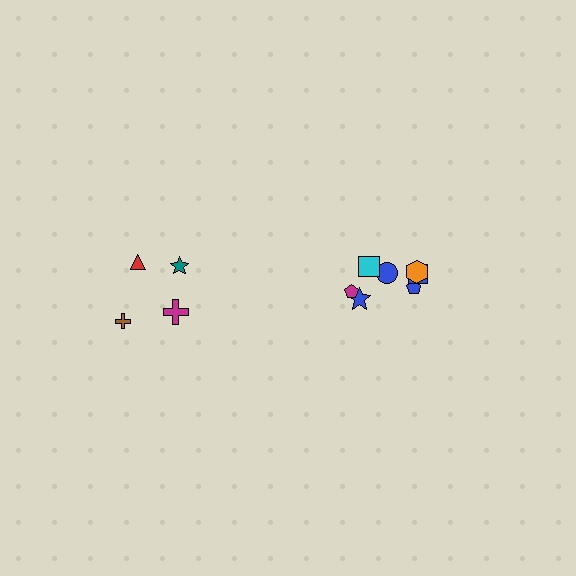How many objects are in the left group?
There are 4 objects.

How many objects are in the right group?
There are 7 objects.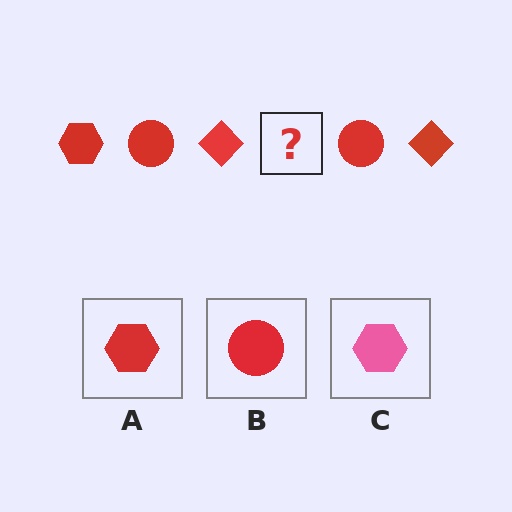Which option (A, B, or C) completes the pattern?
A.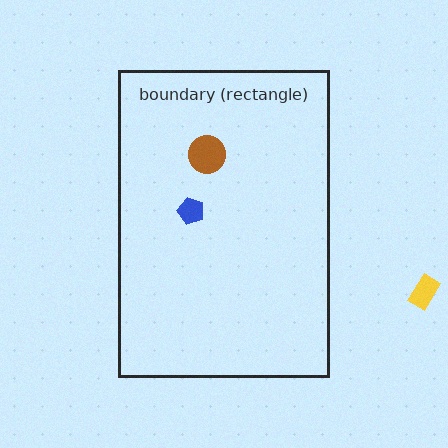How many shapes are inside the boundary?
2 inside, 1 outside.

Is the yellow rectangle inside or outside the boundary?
Outside.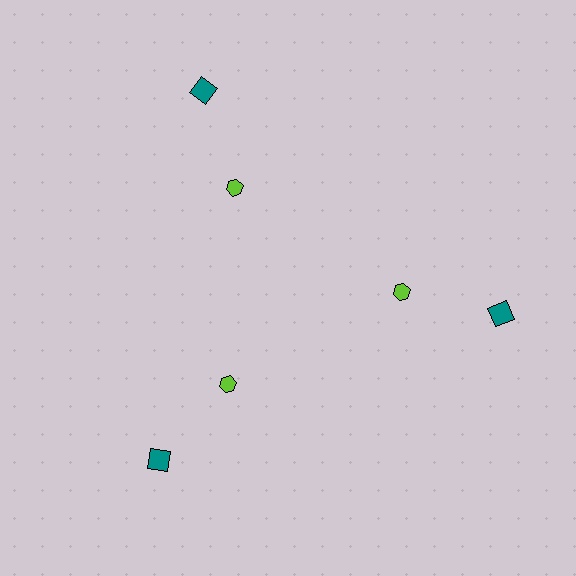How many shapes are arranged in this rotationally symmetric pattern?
There are 6 shapes, arranged in 3 groups of 2.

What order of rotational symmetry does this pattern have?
This pattern has 3-fold rotational symmetry.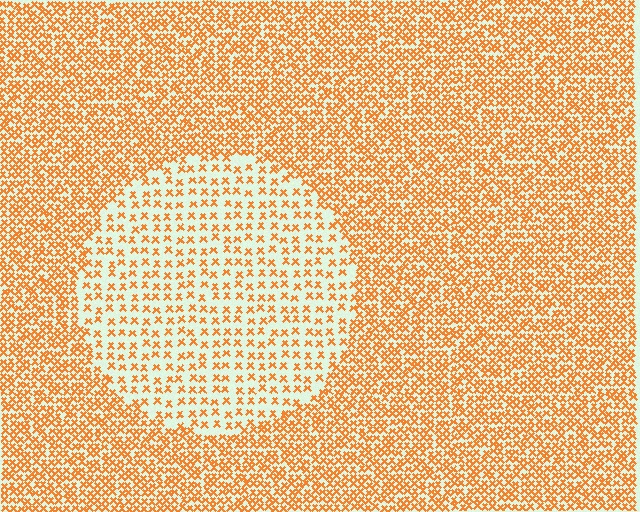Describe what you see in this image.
The image contains small orange elements arranged at two different densities. A circle-shaped region is visible where the elements are less densely packed than the surrounding area.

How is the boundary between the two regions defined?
The boundary is defined by a change in element density (approximately 2.3x ratio). All elements are the same color, size, and shape.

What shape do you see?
I see a circle.